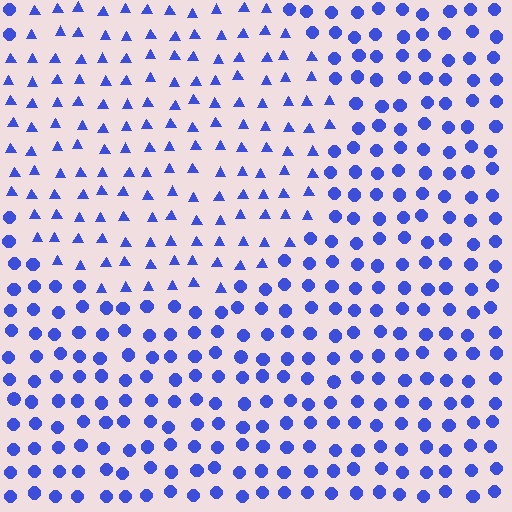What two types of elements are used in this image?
The image uses triangles inside the circle region and circles outside it.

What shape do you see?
I see a circle.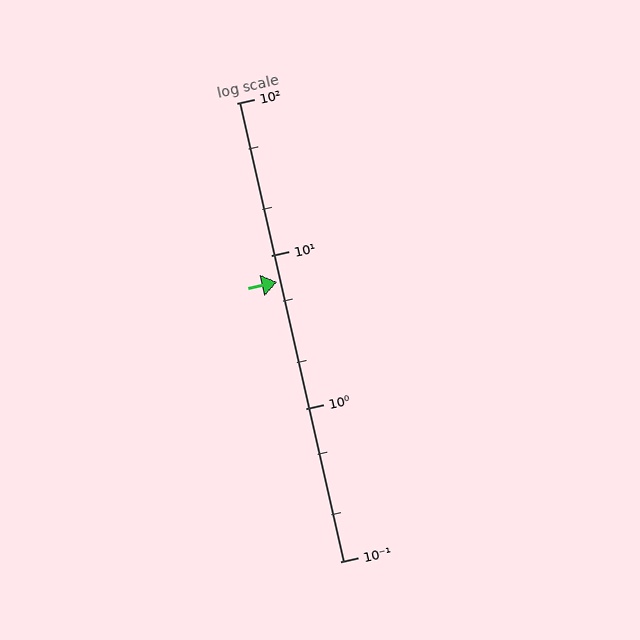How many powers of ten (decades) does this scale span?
The scale spans 3 decades, from 0.1 to 100.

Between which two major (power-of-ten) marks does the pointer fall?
The pointer is between 1 and 10.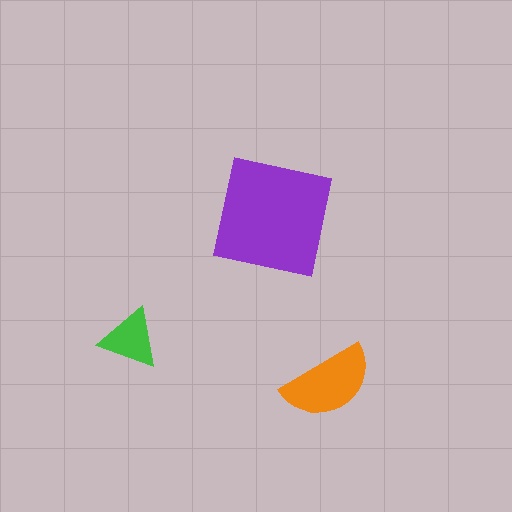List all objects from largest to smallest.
The purple square, the orange semicircle, the green triangle.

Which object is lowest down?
The orange semicircle is bottommost.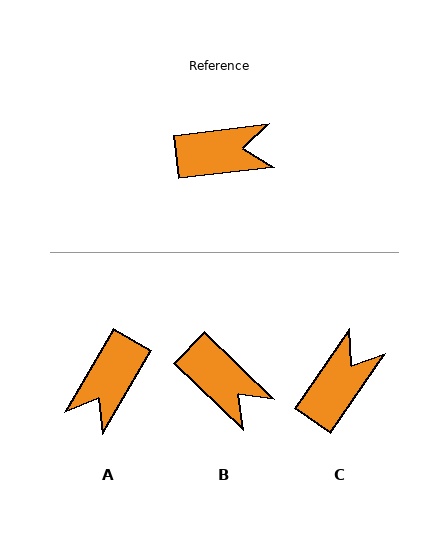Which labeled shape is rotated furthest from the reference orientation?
A, about 127 degrees away.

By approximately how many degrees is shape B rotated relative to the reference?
Approximately 51 degrees clockwise.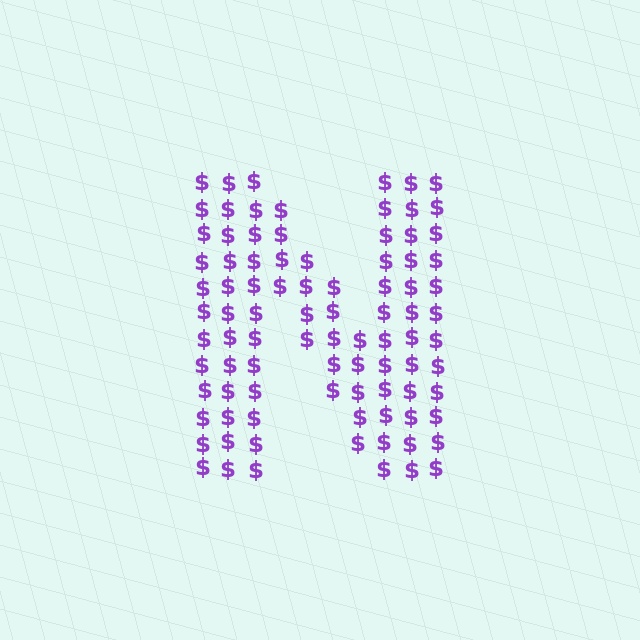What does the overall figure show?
The overall figure shows the letter N.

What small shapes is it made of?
It is made of small dollar signs.